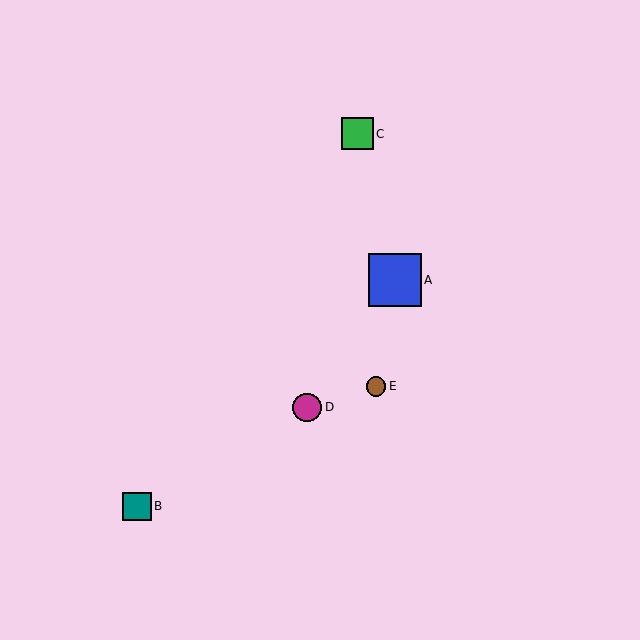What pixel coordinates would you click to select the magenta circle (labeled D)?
Click at (307, 407) to select the magenta circle D.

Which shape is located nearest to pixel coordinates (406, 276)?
The blue square (labeled A) at (395, 280) is nearest to that location.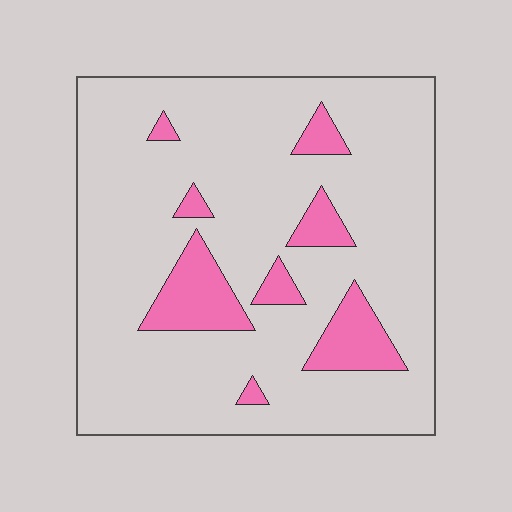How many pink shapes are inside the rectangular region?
8.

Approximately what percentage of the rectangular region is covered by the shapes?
Approximately 15%.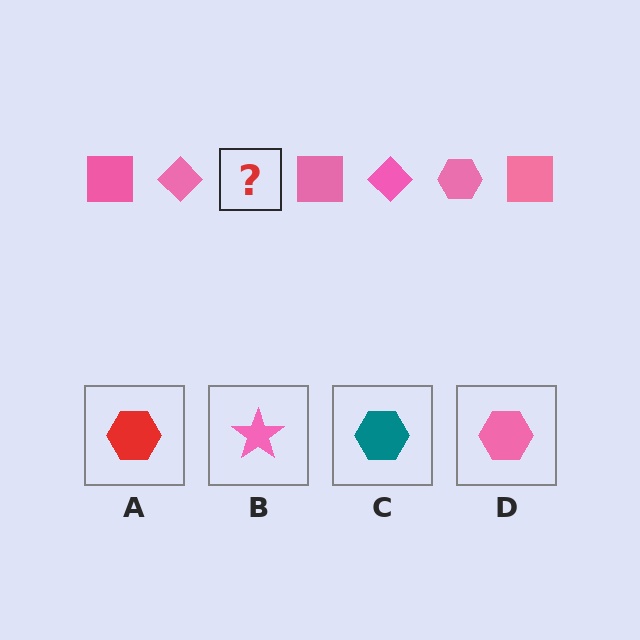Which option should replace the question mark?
Option D.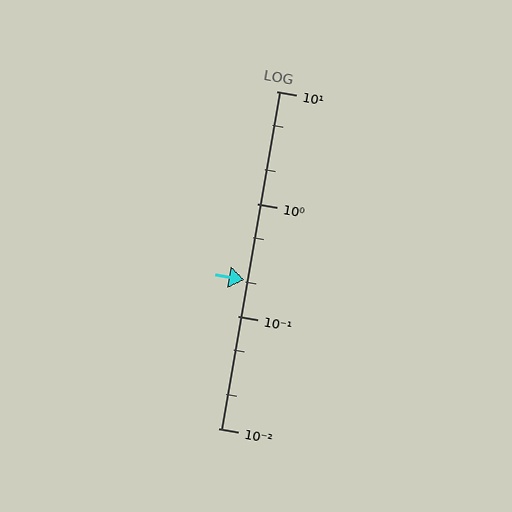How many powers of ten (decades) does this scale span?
The scale spans 3 decades, from 0.01 to 10.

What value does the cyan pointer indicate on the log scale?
The pointer indicates approximately 0.21.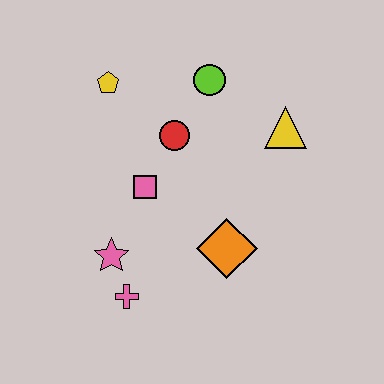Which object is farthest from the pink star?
The yellow triangle is farthest from the pink star.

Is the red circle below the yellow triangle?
Yes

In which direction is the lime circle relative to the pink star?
The lime circle is above the pink star.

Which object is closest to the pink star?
The pink cross is closest to the pink star.